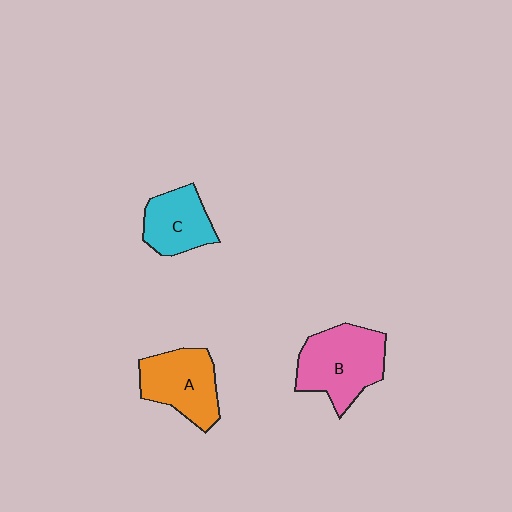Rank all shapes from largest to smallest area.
From largest to smallest: B (pink), A (orange), C (cyan).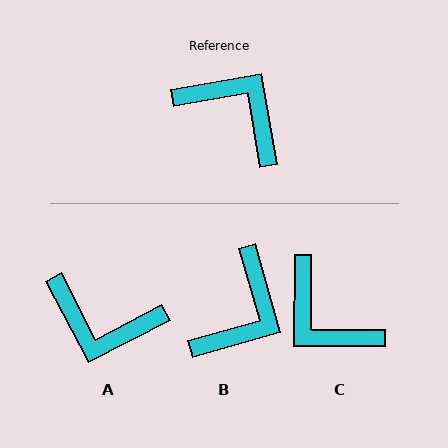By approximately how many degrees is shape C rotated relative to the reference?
Approximately 170 degrees counter-clockwise.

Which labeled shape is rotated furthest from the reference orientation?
C, about 170 degrees away.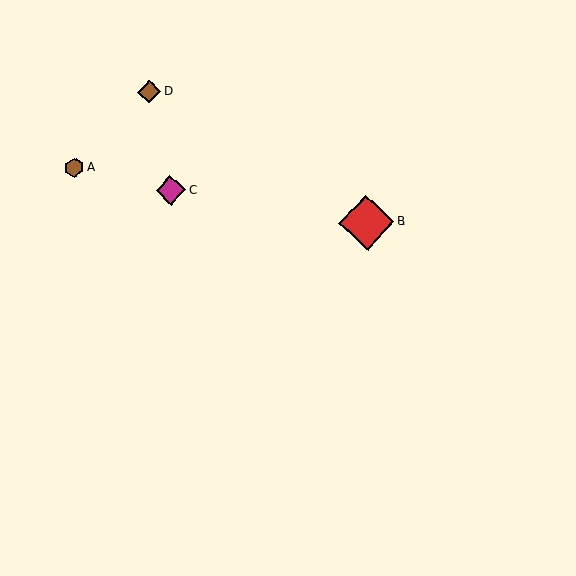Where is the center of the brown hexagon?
The center of the brown hexagon is at (74, 168).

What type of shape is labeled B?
Shape B is a red diamond.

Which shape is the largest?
The red diamond (labeled B) is the largest.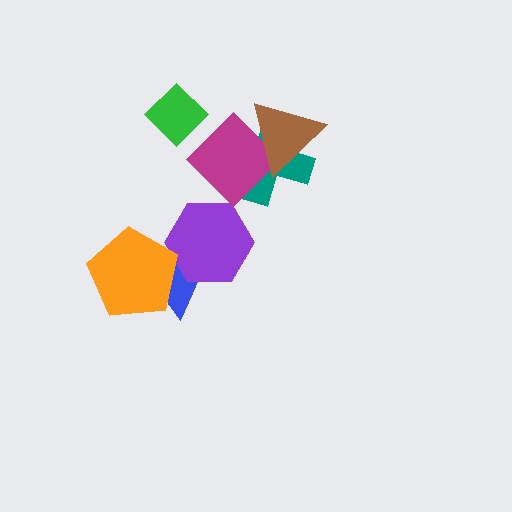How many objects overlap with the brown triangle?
2 objects overlap with the brown triangle.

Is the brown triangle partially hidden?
No, no other shape covers it.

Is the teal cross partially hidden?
Yes, it is partially covered by another shape.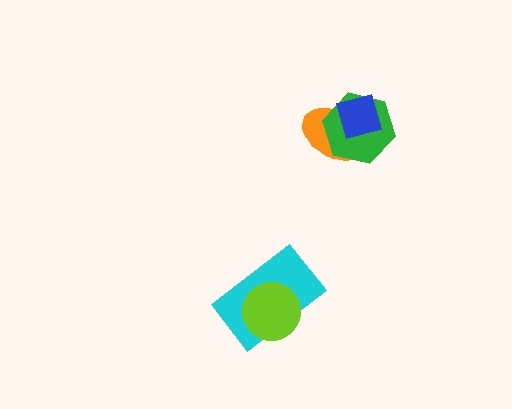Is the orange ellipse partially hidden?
Yes, it is partially covered by another shape.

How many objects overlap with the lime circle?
1 object overlaps with the lime circle.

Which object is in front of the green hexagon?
The blue diamond is in front of the green hexagon.